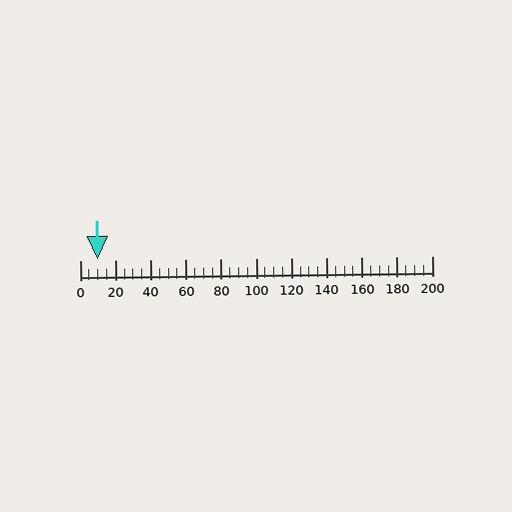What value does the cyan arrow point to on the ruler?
The cyan arrow points to approximately 10.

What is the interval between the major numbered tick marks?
The major tick marks are spaced 20 units apart.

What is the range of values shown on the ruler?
The ruler shows values from 0 to 200.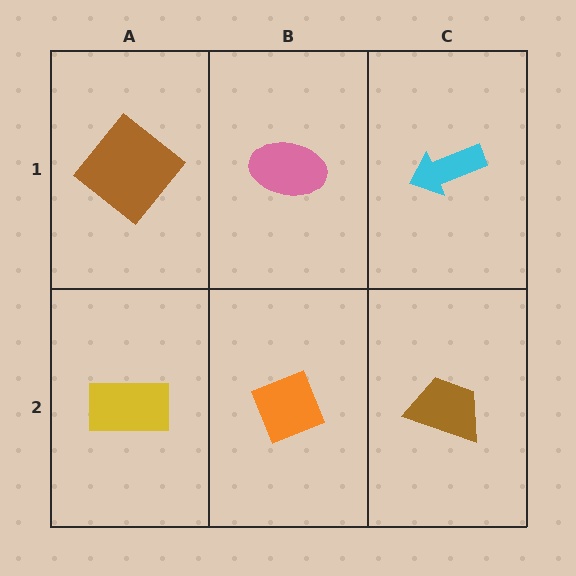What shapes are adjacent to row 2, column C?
A cyan arrow (row 1, column C), an orange diamond (row 2, column B).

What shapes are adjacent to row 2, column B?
A pink ellipse (row 1, column B), a yellow rectangle (row 2, column A), a brown trapezoid (row 2, column C).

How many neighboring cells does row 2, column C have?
2.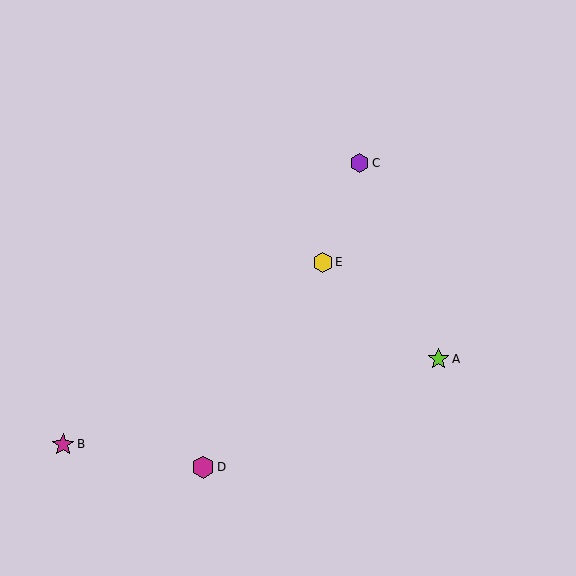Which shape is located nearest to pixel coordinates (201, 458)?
The magenta hexagon (labeled D) at (203, 467) is nearest to that location.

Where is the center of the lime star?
The center of the lime star is at (439, 359).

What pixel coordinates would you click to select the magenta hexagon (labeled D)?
Click at (203, 467) to select the magenta hexagon D.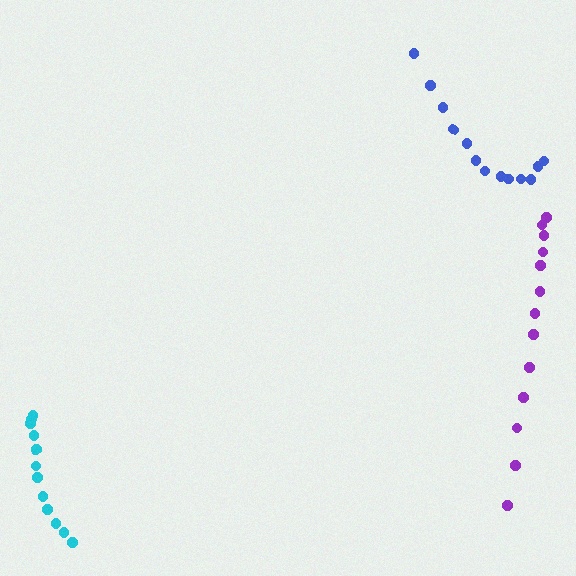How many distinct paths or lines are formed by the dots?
There are 3 distinct paths.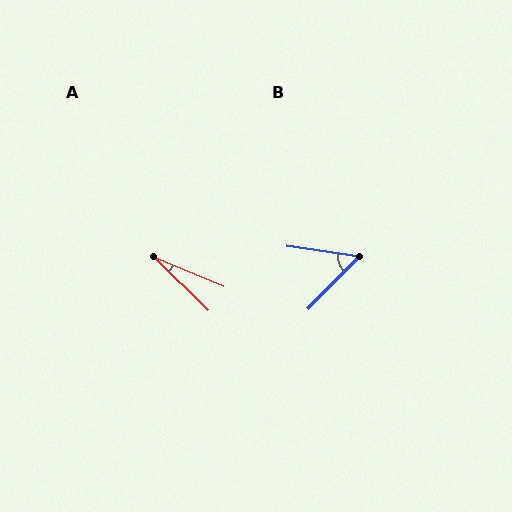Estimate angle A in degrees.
Approximately 22 degrees.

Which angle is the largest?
B, at approximately 54 degrees.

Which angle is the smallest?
A, at approximately 22 degrees.